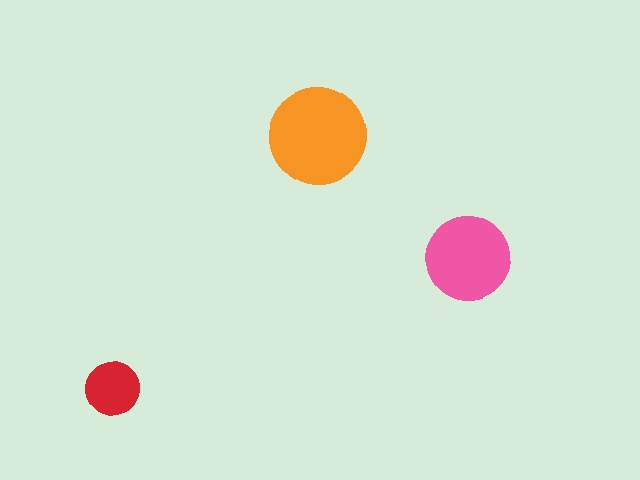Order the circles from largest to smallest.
the orange one, the pink one, the red one.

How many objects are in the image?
There are 3 objects in the image.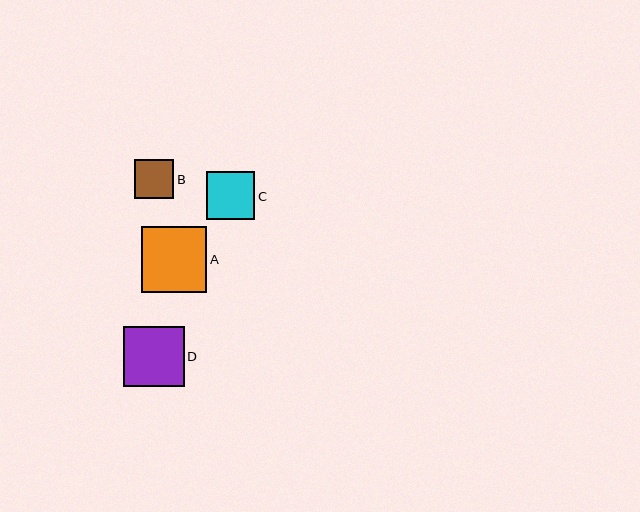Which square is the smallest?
Square B is the smallest with a size of approximately 39 pixels.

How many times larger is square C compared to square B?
Square C is approximately 1.2 times the size of square B.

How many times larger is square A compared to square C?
Square A is approximately 1.3 times the size of square C.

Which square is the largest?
Square A is the largest with a size of approximately 65 pixels.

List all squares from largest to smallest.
From largest to smallest: A, D, C, B.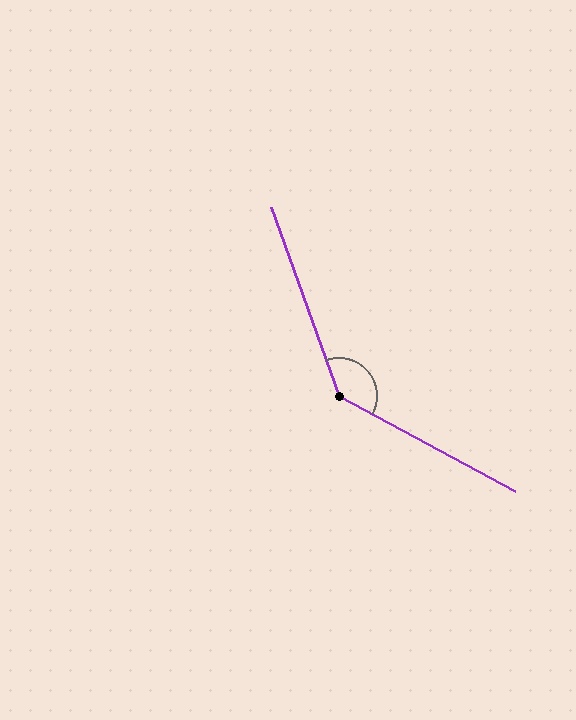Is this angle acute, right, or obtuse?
It is obtuse.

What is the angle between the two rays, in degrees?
Approximately 138 degrees.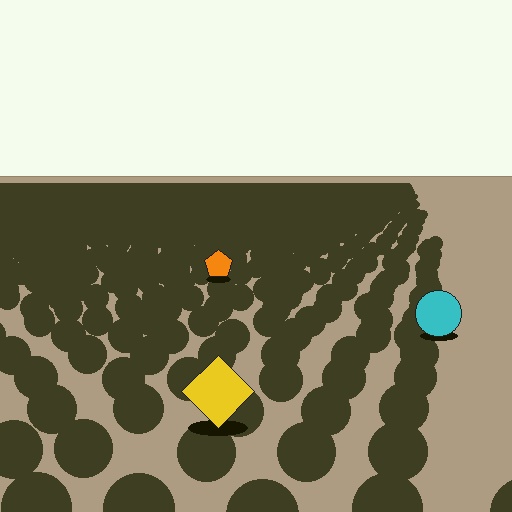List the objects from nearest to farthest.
From nearest to farthest: the yellow diamond, the cyan circle, the orange pentagon.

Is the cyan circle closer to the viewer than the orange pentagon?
Yes. The cyan circle is closer — you can tell from the texture gradient: the ground texture is coarser near it.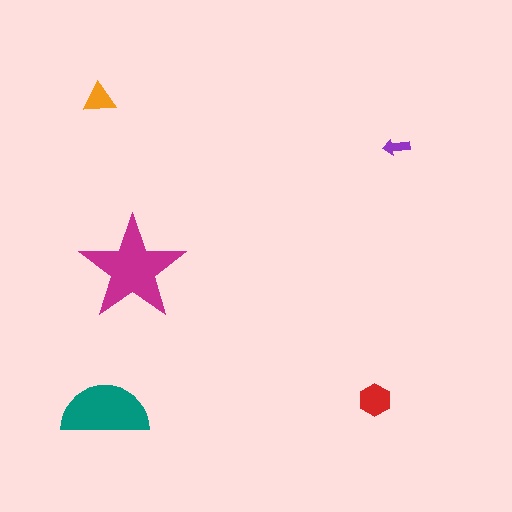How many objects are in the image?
There are 5 objects in the image.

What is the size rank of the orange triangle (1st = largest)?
4th.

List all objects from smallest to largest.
The purple arrow, the orange triangle, the red hexagon, the teal semicircle, the magenta star.